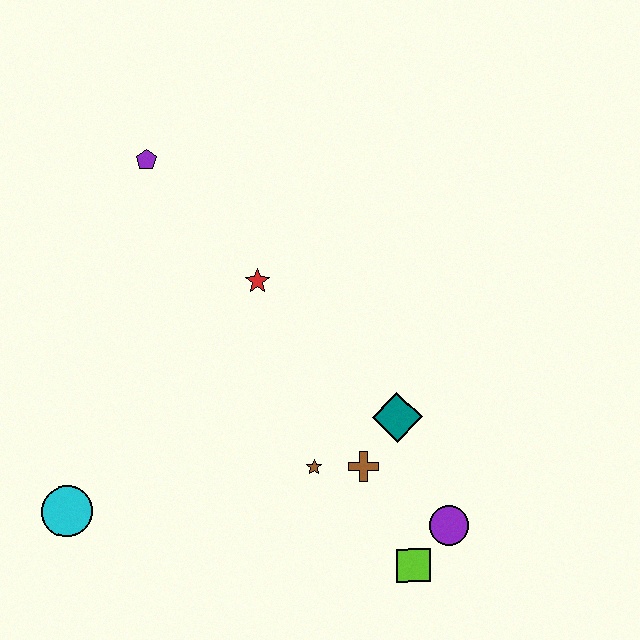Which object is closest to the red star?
The purple pentagon is closest to the red star.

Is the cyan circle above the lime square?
Yes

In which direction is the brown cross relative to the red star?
The brown cross is below the red star.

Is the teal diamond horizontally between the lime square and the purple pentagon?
Yes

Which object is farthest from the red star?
The lime square is farthest from the red star.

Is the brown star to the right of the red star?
Yes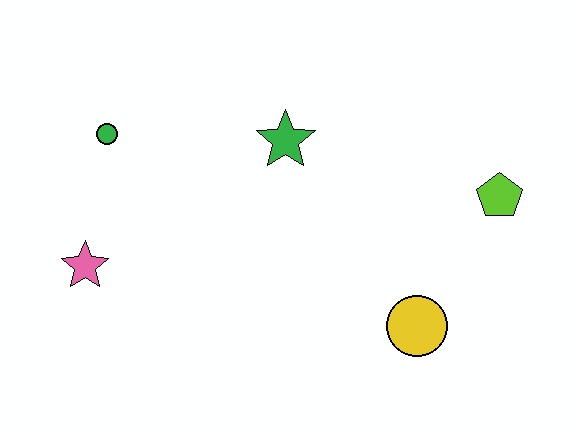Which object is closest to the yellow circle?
The lime pentagon is closest to the yellow circle.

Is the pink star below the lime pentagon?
Yes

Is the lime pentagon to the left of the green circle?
No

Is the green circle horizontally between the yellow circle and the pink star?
Yes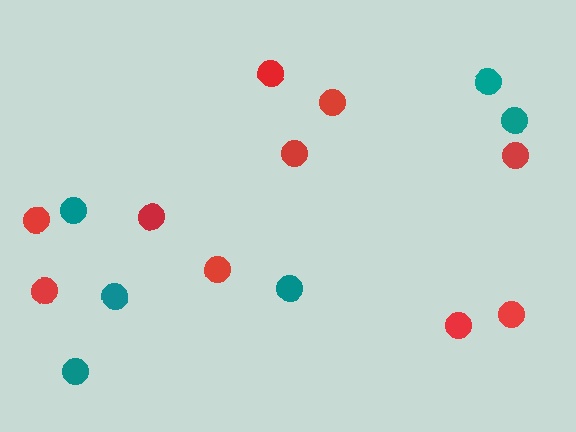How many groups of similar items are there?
There are 2 groups: one group of red circles (10) and one group of teal circles (6).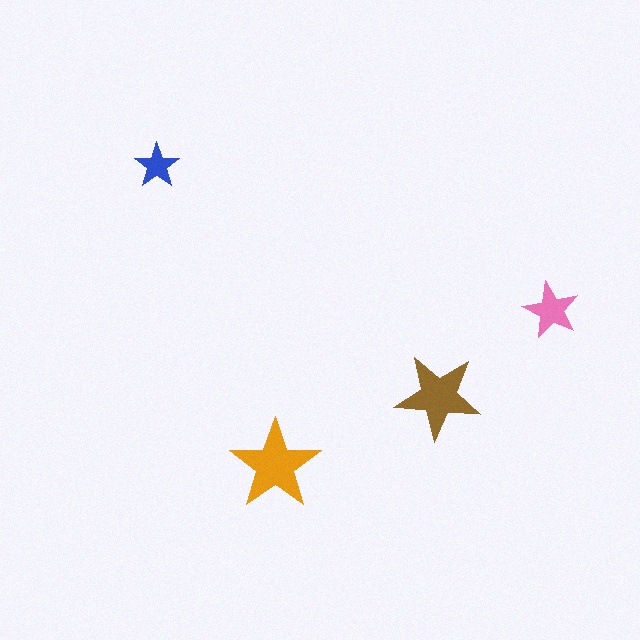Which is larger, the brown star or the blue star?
The brown one.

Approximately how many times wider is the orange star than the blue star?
About 2 times wider.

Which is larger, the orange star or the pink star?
The orange one.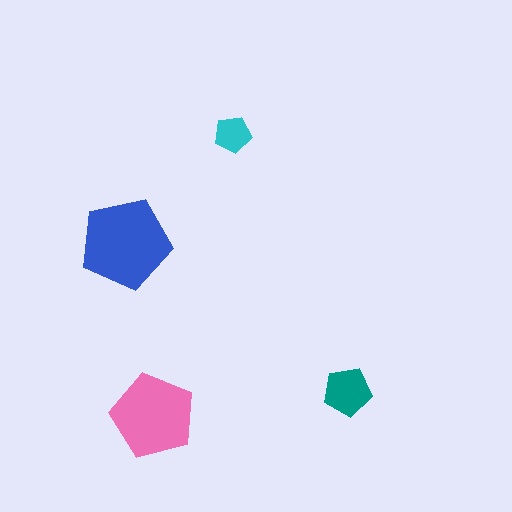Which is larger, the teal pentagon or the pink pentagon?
The pink one.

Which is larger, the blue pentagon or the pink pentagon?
The blue one.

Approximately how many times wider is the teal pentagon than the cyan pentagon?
About 1.5 times wider.